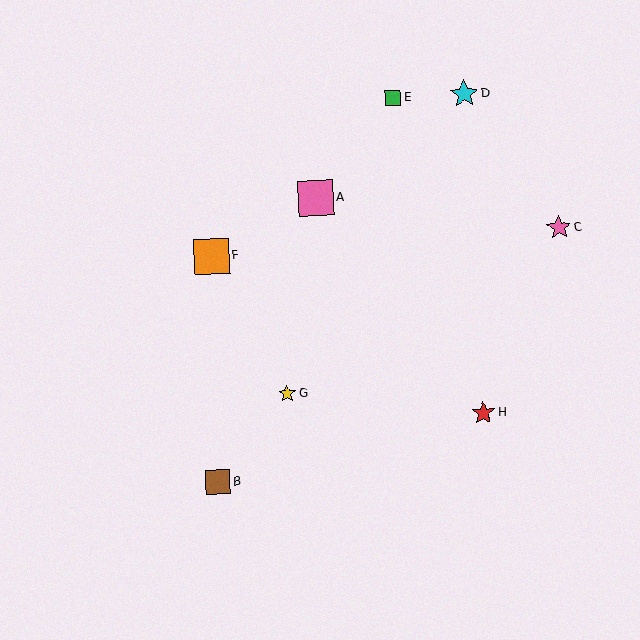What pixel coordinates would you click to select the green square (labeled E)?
Click at (393, 98) to select the green square E.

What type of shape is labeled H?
Shape H is a red star.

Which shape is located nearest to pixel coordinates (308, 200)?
The pink square (labeled A) at (315, 198) is nearest to that location.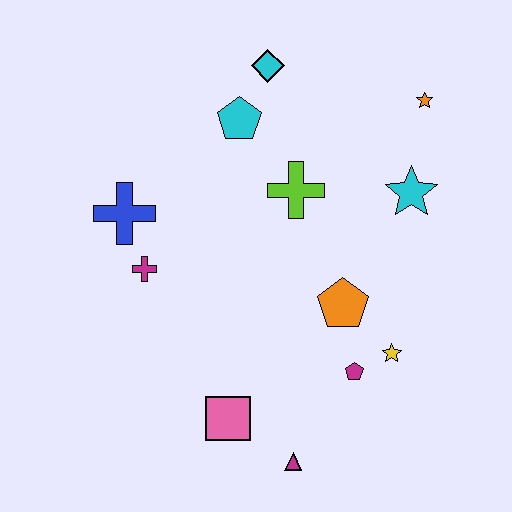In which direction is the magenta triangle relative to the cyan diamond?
The magenta triangle is below the cyan diamond.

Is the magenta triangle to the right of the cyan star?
No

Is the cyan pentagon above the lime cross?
Yes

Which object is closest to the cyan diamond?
The cyan pentagon is closest to the cyan diamond.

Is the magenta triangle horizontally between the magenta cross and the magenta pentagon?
Yes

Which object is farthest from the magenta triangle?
The cyan diamond is farthest from the magenta triangle.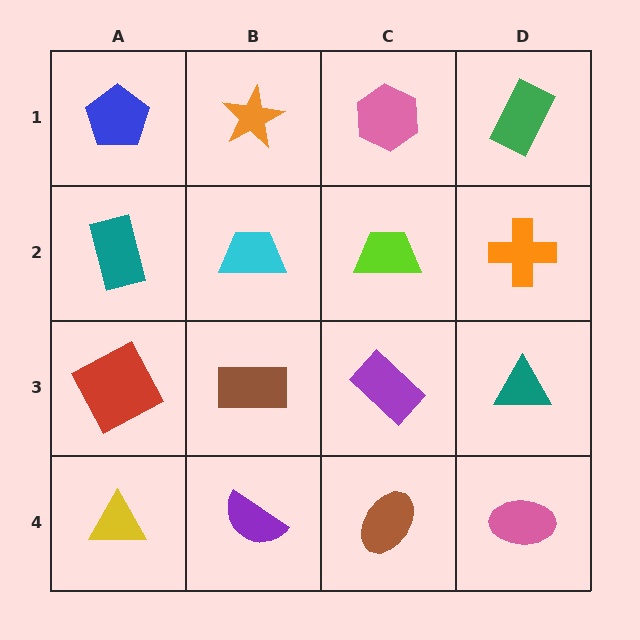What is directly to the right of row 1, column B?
A pink hexagon.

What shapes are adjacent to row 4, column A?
A red square (row 3, column A), a purple semicircle (row 4, column B).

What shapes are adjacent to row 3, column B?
A cyan trapezoid (row 2, column B), a purple semicircle (row 4, column B), a red square (row 3, column A), a purple rectangle (row 3, column C).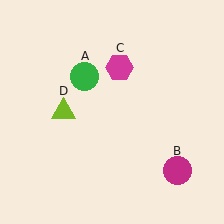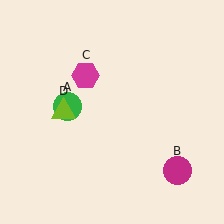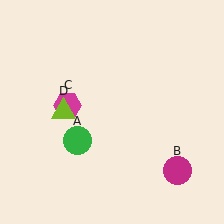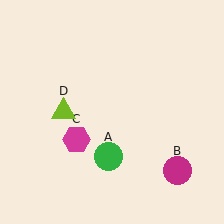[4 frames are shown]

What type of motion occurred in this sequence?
The green circle (object A), magenta hexagon (object C) rotated counterclockwise around the center of the scene.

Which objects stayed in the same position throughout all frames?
Magenta circle (object B) and lime triangle (object D) remained stationary.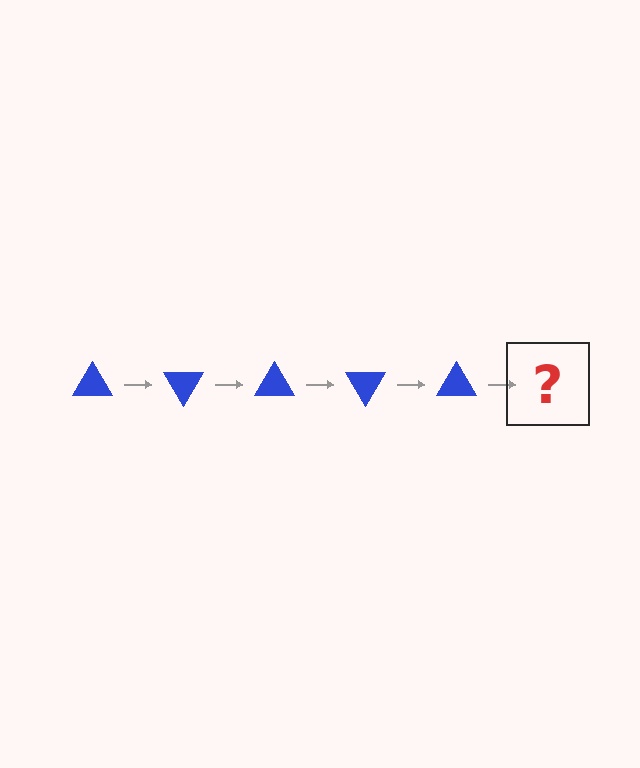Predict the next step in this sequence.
The next step is a blue triangle rotated 300 degrees.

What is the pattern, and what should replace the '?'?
The pattern is that the triangle rotates 60 degrees each step. The '?' should be a blue triangle rotated 300 degrees.